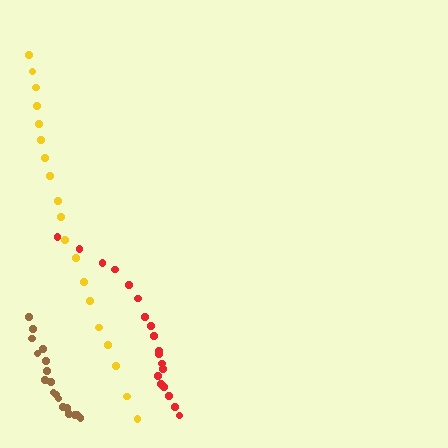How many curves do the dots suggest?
There are 3 distinct paths.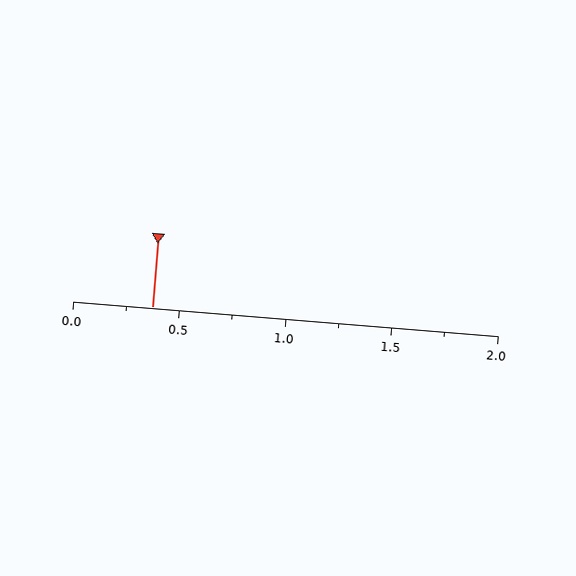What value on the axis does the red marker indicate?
The marker indicates approximately 0.38.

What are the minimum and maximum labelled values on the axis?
The axis runs from 0.0 to 2.0.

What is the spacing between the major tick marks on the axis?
The major ticks are spaced 0.5 apart.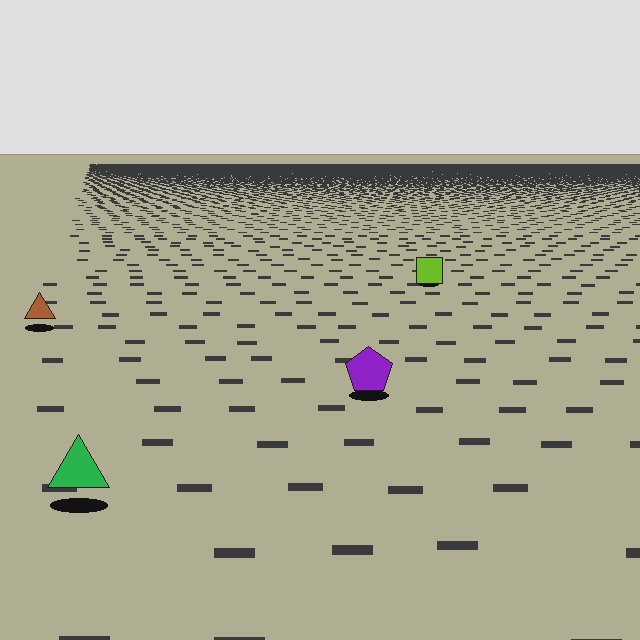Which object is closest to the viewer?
The green triangle is closest. The texture marks near it are larger and more spread out.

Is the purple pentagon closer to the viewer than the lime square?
Yes. The purple pentagon is closer — you can tell from the texture gradient: the ground texture is coarser near it.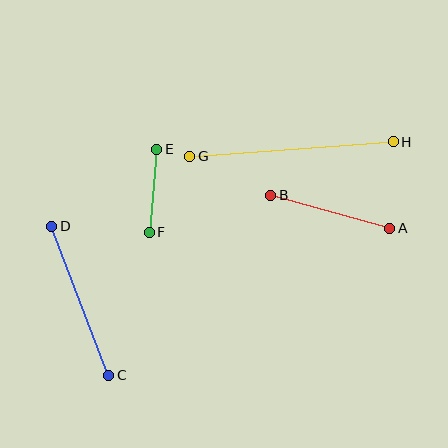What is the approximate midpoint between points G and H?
The midpoint is at approximately (291, 149) pixels.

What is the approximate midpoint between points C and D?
The midpoint is at approximately (80, 301) pixels.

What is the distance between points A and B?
The distance is approximately 123 pixels.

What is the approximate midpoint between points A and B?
The midpoint is at approximately (330, 212) pixels.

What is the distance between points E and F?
The distance is approximately 83 pixels.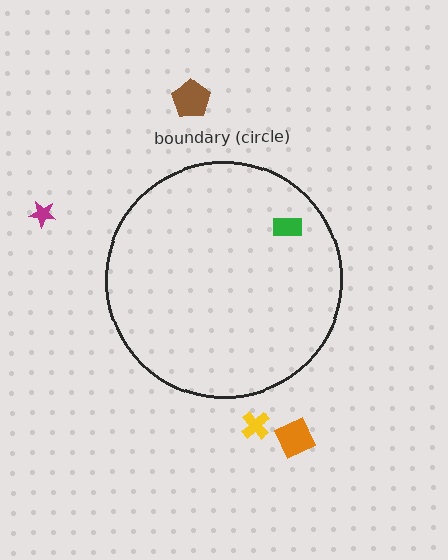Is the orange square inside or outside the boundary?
Outside.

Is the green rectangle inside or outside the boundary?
Inside.